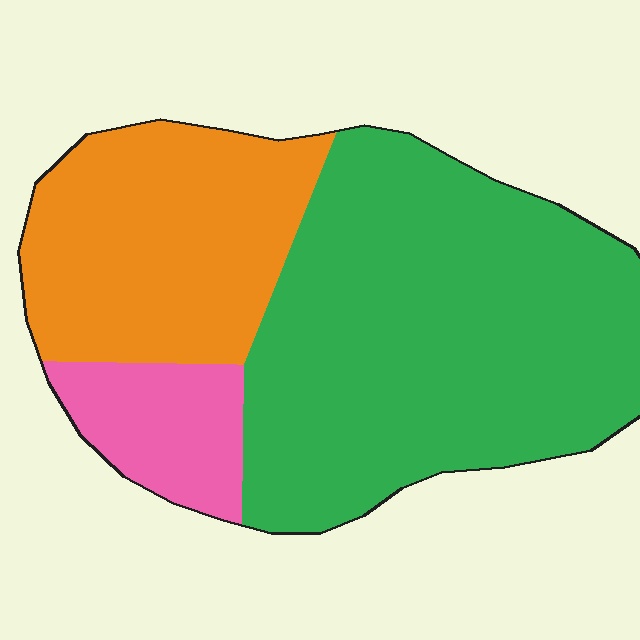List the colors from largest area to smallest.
From largest to smallest: green, orange, pink.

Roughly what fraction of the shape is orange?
Orange covers around 30% of the shape.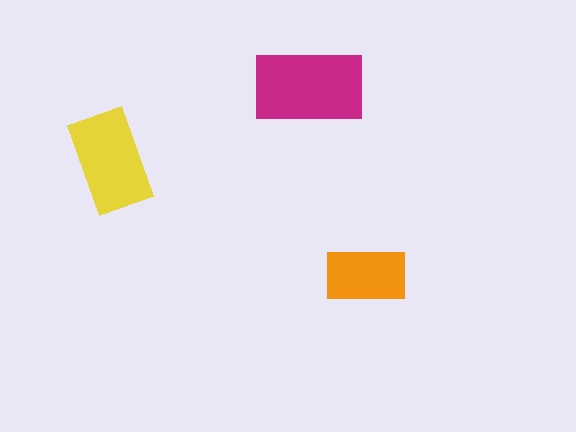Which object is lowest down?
The orange rectangle is bottommost.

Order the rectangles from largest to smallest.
the magenta one, the yellow one, the orange one.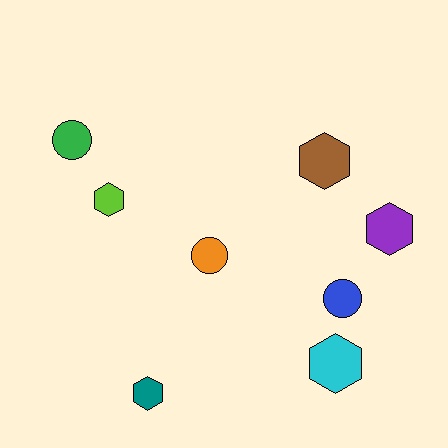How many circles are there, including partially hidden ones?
There are 3 circles.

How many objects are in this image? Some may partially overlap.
There are 8 objects.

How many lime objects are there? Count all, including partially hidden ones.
There is 1 lime object.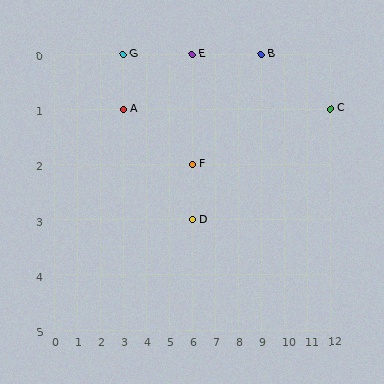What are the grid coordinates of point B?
Point B is at grid coordinates (9, 0).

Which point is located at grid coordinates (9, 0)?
Point B is at (9, 0).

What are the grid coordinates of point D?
Point D is at grid coordinates (6, 3).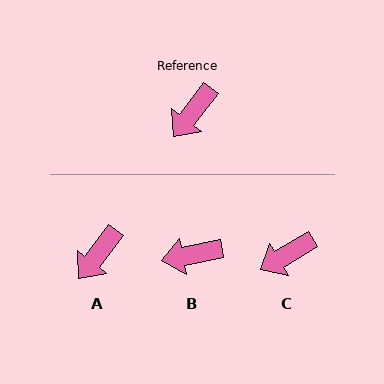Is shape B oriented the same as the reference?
No, it is off by about 42 degrees.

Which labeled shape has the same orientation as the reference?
A.